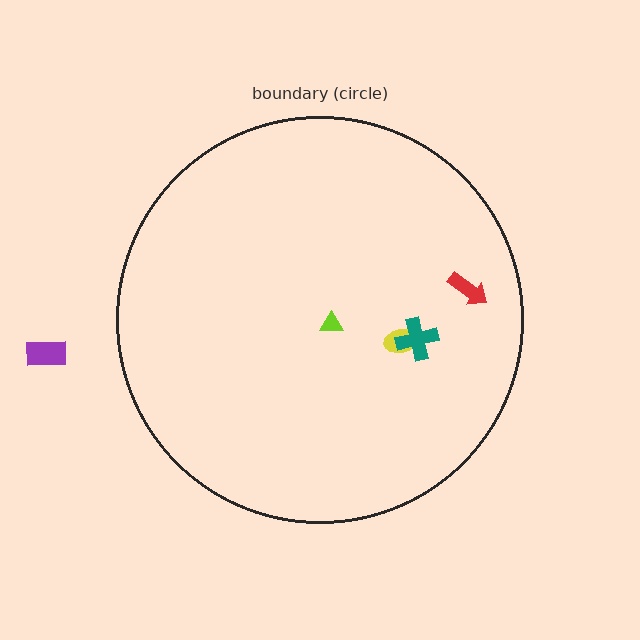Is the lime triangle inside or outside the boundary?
Inside.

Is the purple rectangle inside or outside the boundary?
Outside.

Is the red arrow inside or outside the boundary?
Inside.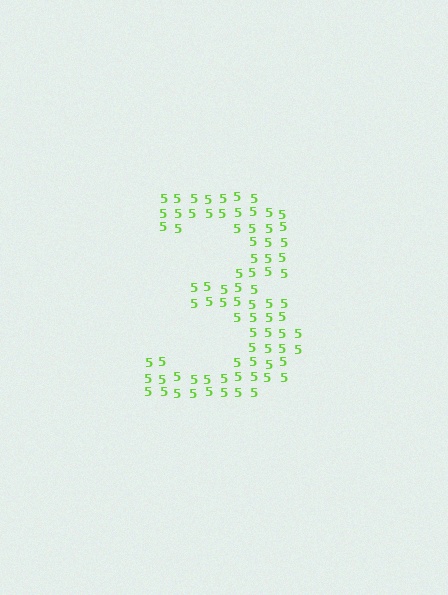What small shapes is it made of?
It is made of small digit 5's.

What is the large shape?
The large shape is the digit 3.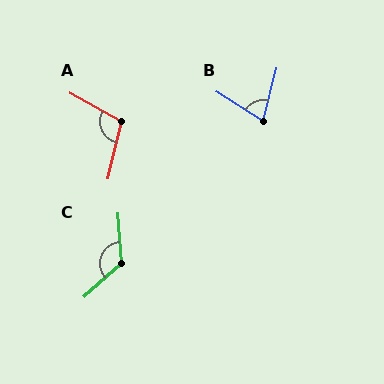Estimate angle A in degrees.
Approximately 106 degrees.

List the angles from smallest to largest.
B (72°), A (106°), C (128°).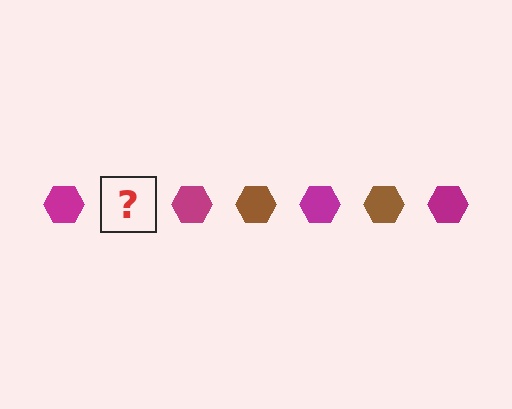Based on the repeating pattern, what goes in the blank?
The blank should be a brown hexagon.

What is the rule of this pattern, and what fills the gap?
The rule is that the pattern cycles through magenta, brown hexagons. The gap should be filled with a brown hexagon.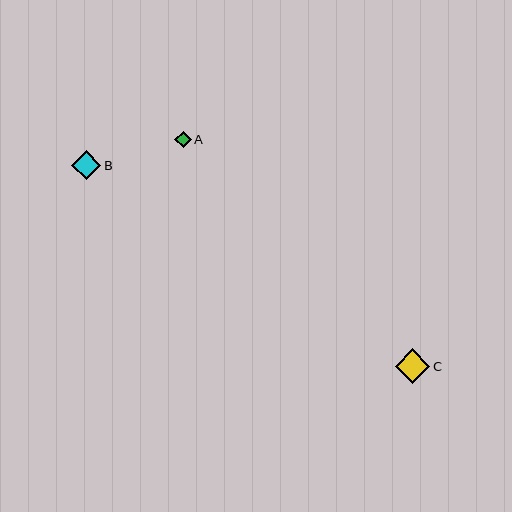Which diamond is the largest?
Diamond C is the largest with a size of approximately 35 pixels.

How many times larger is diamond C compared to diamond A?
Diamond C is approximately 2.1 times the size of diamond A.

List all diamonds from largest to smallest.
From largest to smallest: C, B, A.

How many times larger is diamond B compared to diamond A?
Diamond B is approximately 1.8 times the size of diamond A.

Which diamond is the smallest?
Diamond A is the smallest with a size of approximately 16 pixels.